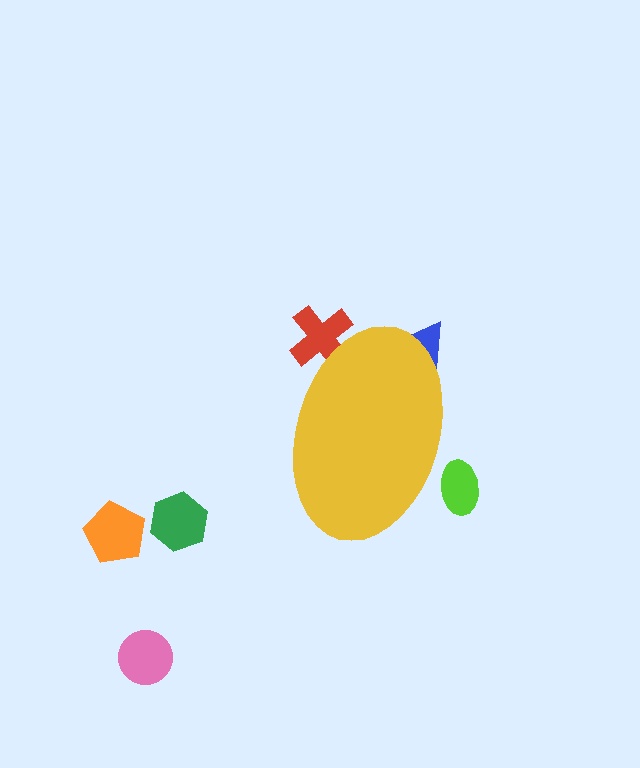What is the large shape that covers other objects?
A yellow ellipse.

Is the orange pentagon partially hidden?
No, the orange pentagon is fully visible.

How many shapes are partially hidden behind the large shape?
3 shapes are partially hidden.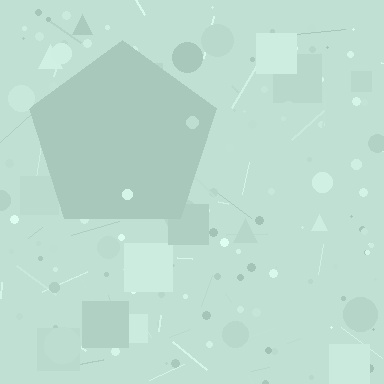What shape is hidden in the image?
A pentagon is hidden in the image.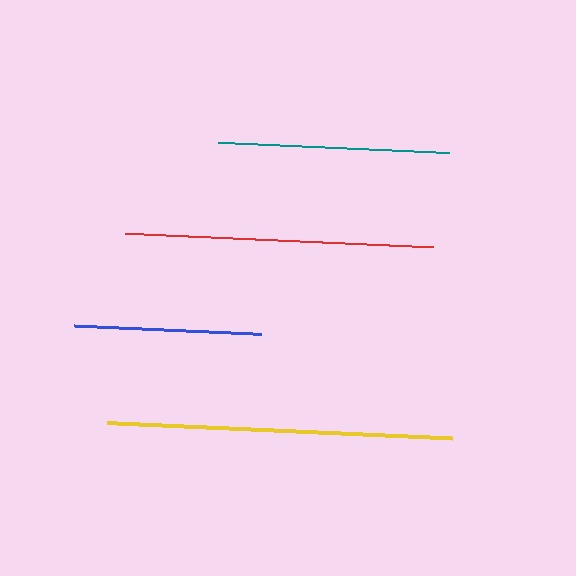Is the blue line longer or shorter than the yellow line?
The yellow line is longer than the blue line.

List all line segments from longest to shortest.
From longest to shortest: yellow, red, teal, blue.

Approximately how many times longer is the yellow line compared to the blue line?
The yellow line is approximately 1.9 times the length of the blue line.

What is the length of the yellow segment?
The yellow segment is approximately 347 pixels long.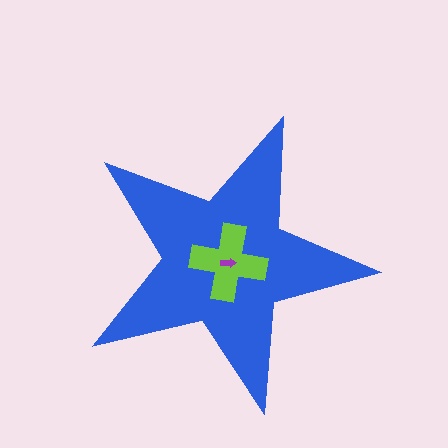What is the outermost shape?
The blue star.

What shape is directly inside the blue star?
The lime cross.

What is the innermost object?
The purple arrow.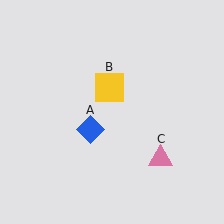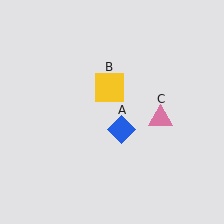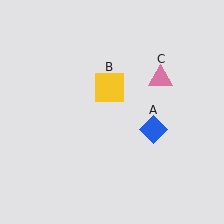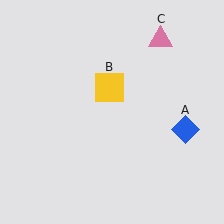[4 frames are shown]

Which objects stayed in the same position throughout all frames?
Yellow square (object B) remained stationary.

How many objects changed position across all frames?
2 objects changed position: blue diamond (object A), pink triangle (object C).